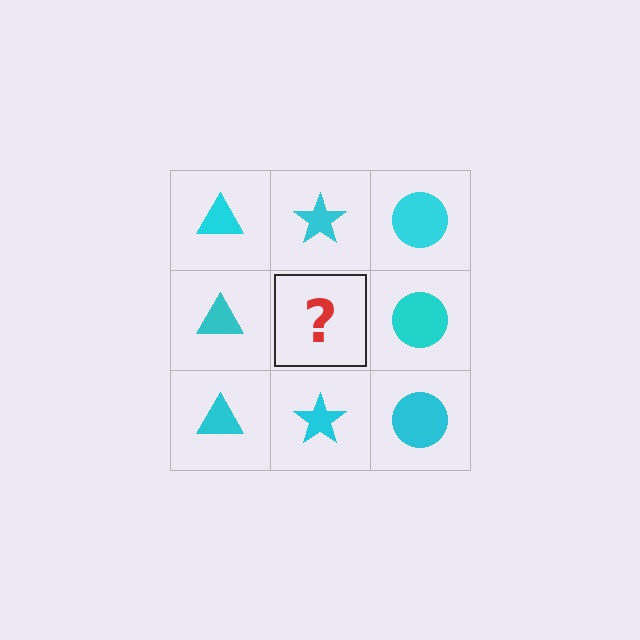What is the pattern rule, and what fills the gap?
The rule is that each column has a consistent shape. The gap should be filled with a cyan star.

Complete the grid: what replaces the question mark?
The question mark should be replaced with a cyan star.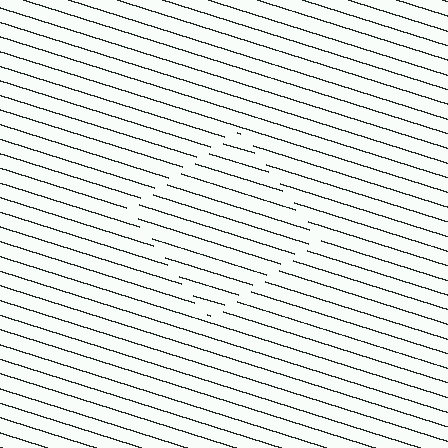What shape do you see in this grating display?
An illusory square. The interior of the shape contains the same grating, shifted by half a period — the contour is defined by the phase discontinuity where line-ends from the inner and outer gratings abut.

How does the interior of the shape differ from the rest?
The interior of the shape contains the same grating, shifted by half a period — the contour is defined by the phase discontinuity where line-ends from the inner and outer gratings abut.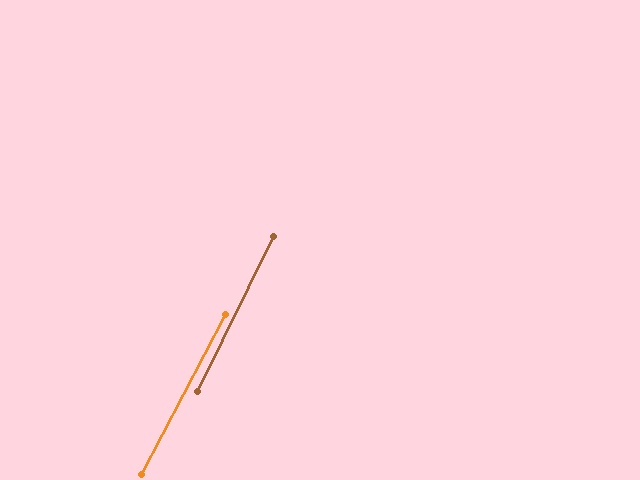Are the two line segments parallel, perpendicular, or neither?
Parallel — their directions differ by only 1.7°.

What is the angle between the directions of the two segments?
Approximately 2 degrees.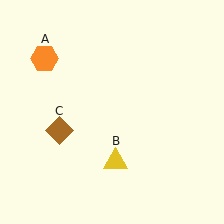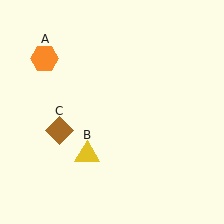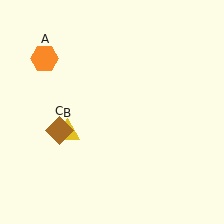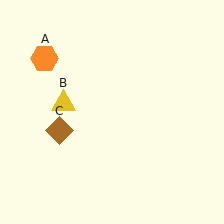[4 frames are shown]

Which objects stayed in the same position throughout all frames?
Orange hexagon (object A) and brown diamond (object C) remained stationary.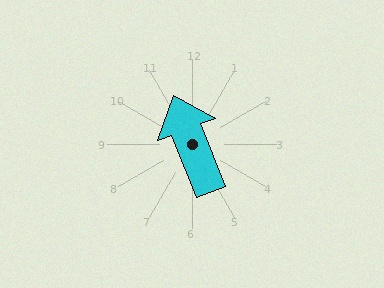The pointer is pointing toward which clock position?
Roughly 11 o'clock.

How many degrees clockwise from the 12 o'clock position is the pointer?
Approximately 339 degrees.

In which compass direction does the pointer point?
North.